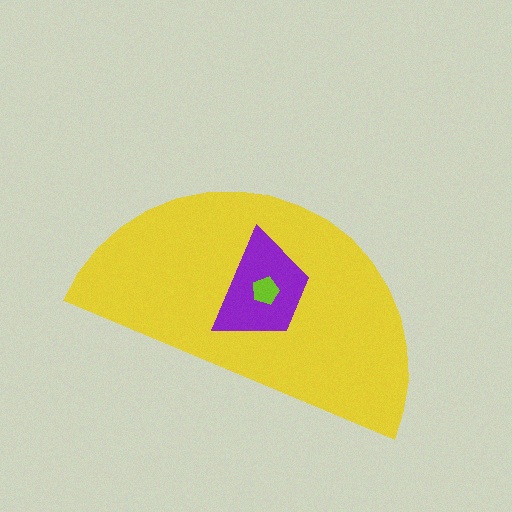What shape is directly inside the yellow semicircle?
The purple trapezoid.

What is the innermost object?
The lime pentagon.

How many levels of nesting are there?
3.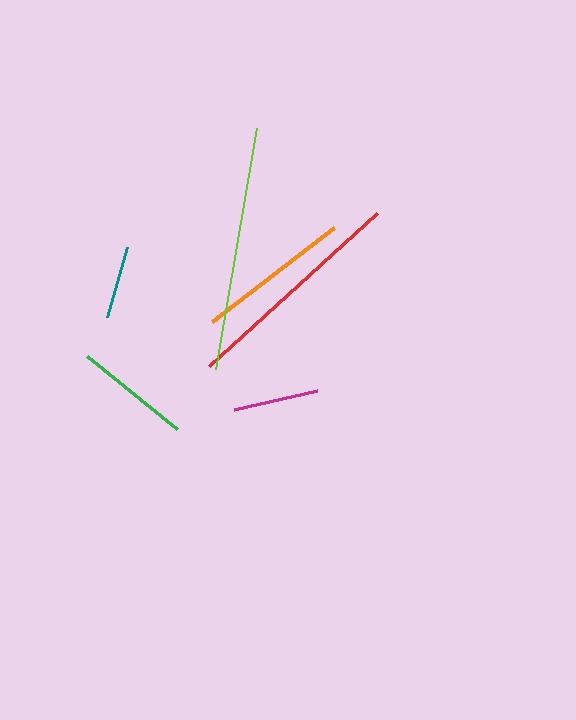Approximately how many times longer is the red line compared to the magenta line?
The red line is approximately 2.7 times the length of the magenta line.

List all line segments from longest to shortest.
From longest to shortest: lime, red, orange, green, magenta, teal.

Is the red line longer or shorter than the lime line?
The lime line is longer than the red line.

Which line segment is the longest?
The lime line is the longest at approximately 245 pixels.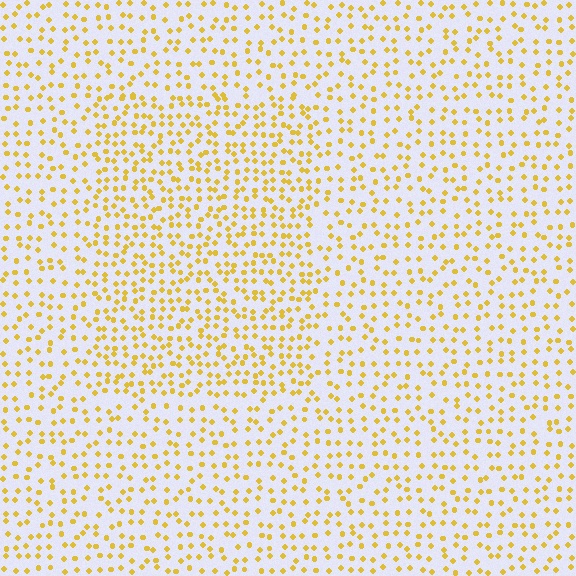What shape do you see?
I see a rectangle.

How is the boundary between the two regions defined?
The boundary is defined by a change in element density (approximately 1.6x ratio). All elements are the same color, size, and shape.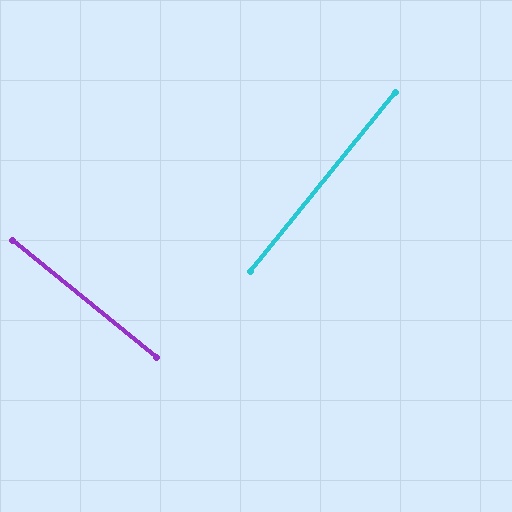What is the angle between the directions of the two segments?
Approximately 90 degrees.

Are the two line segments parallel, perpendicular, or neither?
Perpendicular — they meet at approximately 90°.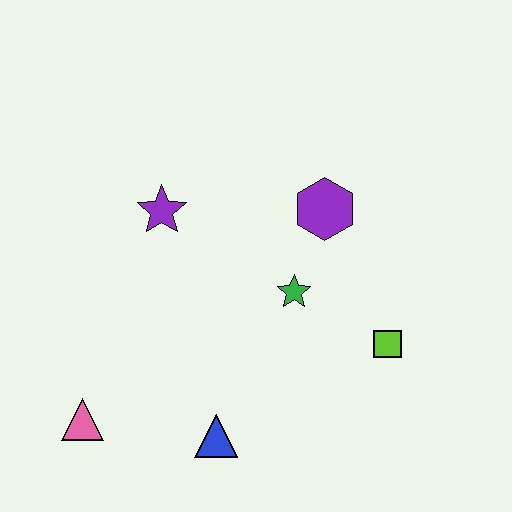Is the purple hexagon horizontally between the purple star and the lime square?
Yes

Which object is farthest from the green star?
The pink triangle is farthest from the green star.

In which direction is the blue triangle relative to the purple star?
The blue triangle is below the purple star.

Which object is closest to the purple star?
The green star is closest to the purple star.